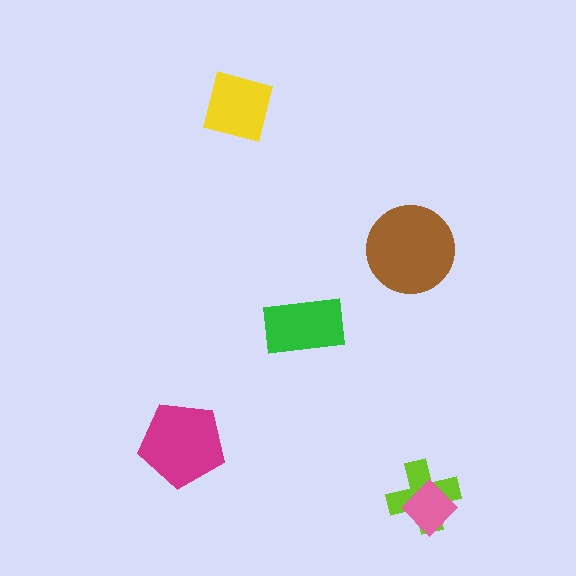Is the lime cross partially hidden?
Yes, it is partially covered by another shape.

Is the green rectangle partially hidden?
No, no other shape covers it.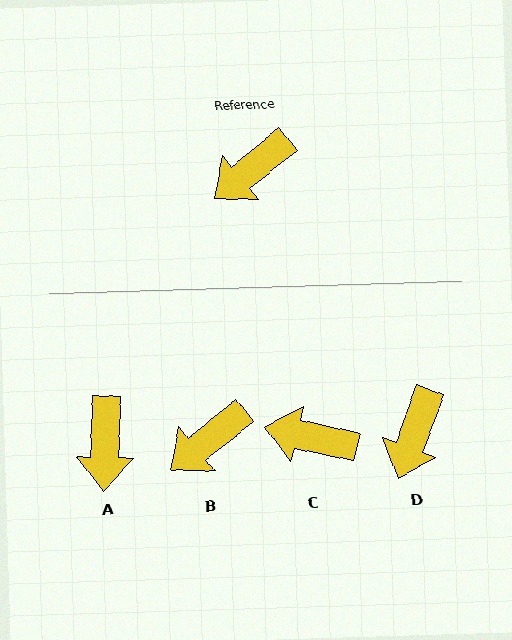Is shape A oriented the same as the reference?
No, it is off by about 49 degrees.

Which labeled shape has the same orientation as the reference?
B.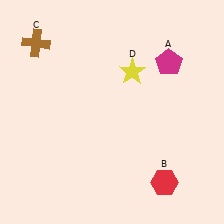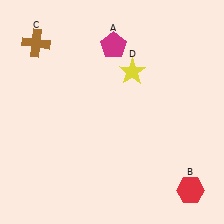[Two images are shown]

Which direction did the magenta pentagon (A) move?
The magenta pentagon (A) moved left.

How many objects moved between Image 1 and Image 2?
2 objects moved between the two images.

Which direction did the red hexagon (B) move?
The red hexagon (B) moved right.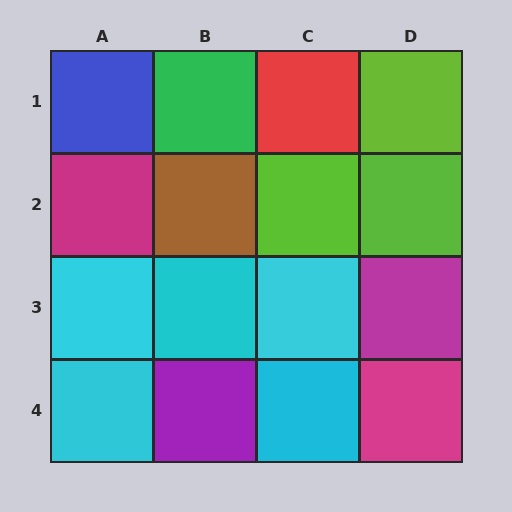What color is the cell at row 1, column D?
Lime.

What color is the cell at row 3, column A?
Cyan.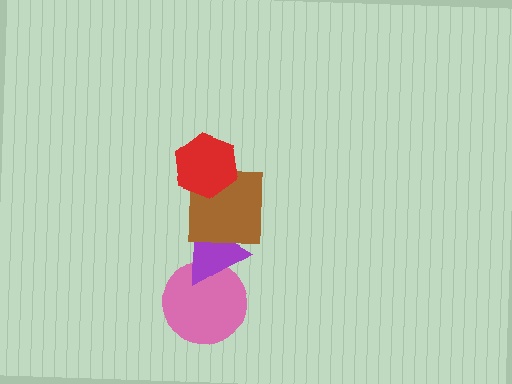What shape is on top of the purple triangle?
The brown square is on top of the purple triangle.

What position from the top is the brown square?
The brown square is 2nd from the top.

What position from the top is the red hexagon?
The red hexagon is 1st from the top.